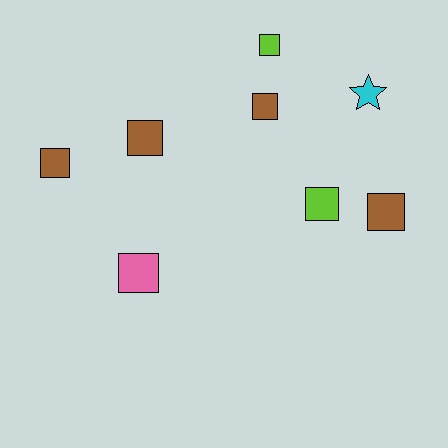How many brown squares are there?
There are 4 brown squares.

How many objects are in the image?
There are 8 objects.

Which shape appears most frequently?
Square, with 7 objects.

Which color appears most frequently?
Brown, with 4 objects.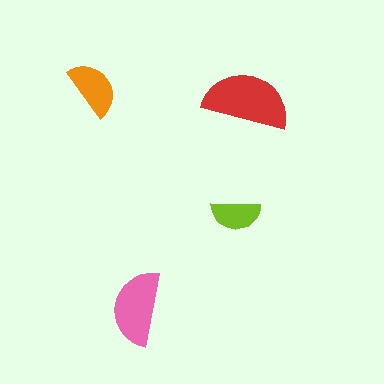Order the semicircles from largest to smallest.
the red one, the pink one, the orange one, the lime one.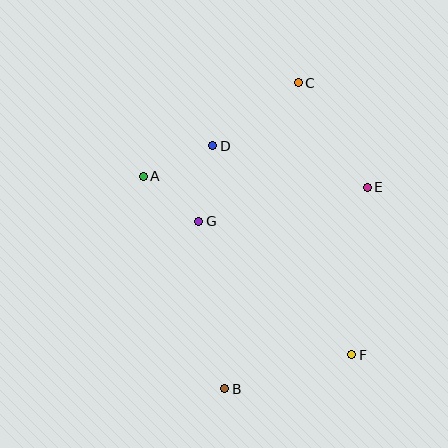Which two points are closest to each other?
Points A and G are closest to each other.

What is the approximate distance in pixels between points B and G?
The distance between B and G is approximately 169 pixels.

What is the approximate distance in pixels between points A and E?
The distance between A and E is approximately 224 pixels.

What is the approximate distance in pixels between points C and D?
The distance between C and D is approximately 106 pixels.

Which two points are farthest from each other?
Points B and C are farthest from each other.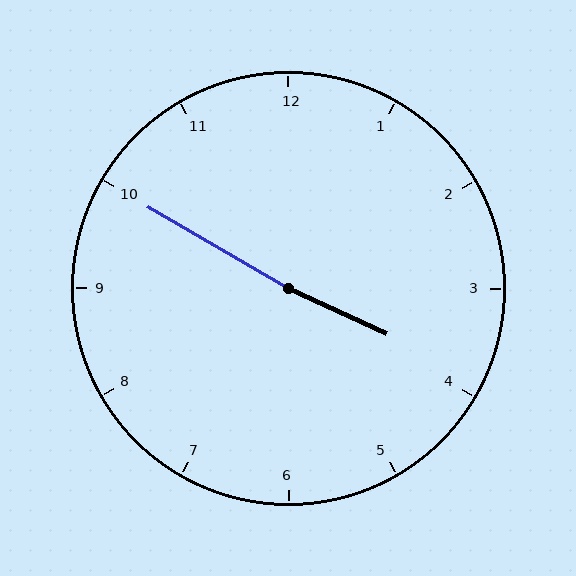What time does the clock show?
3:50.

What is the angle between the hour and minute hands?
Approximately 175 degrees.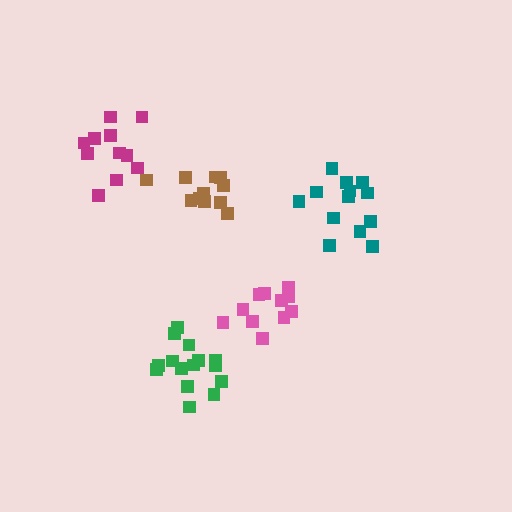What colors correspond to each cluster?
The clusters are colored: pink, magenta, teal, brown, green.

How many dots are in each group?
Group 1: 12 dots, Group 2: 11 dots, Group 3: 13 dots, Group 4: 11 dots, Group 5: 15 dots (62 total).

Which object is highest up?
The magenta cluster is topmost.